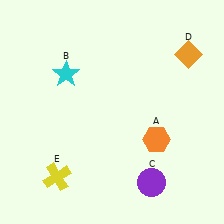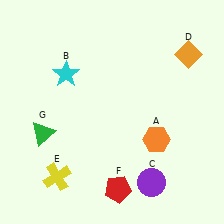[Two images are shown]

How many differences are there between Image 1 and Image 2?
There are 2 differences between the two images.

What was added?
A red pentagon (F), a green triangle (G) were added in Image 2.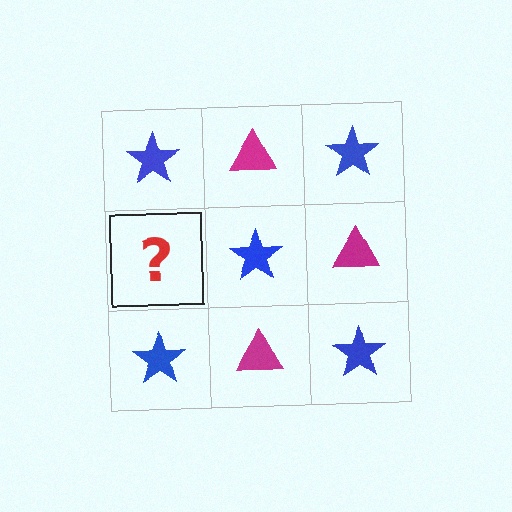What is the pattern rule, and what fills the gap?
The rule is that it alternates blue star and magenta triangle in a checkerboard pattern. The gap should be filled with a magenta triangle.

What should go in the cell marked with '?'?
The missing cell should contain a magenta triangle.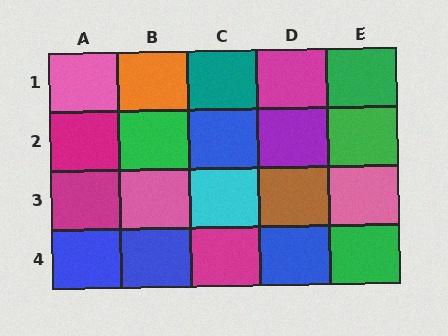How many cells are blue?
4 cells are blue.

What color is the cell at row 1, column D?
Magenta.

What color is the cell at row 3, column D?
Brown.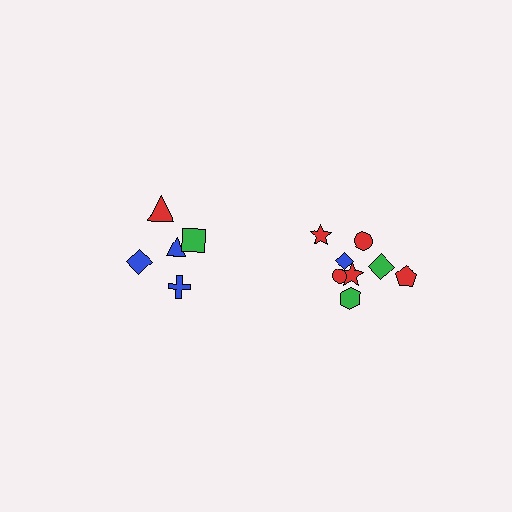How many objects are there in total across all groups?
There are 13 objects.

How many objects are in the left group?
There are 5 objects.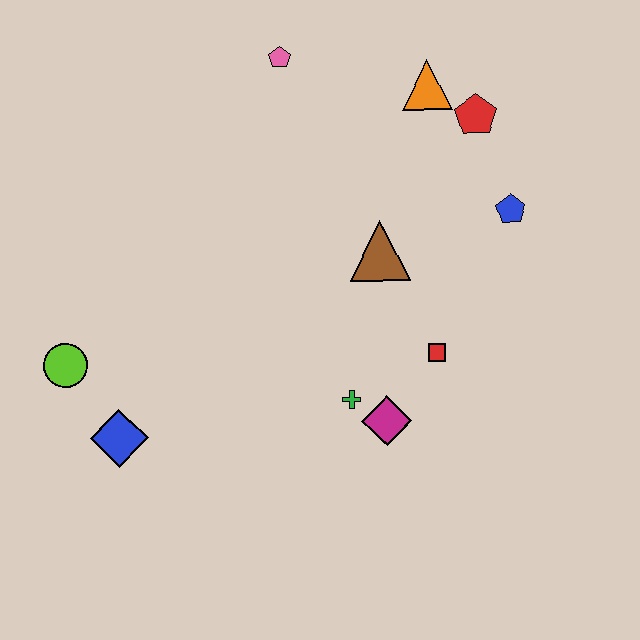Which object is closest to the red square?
The magenta diamond is closest to the red square.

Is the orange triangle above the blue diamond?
Yes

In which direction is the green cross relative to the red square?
The green cross is to the left of the red square.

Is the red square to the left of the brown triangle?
No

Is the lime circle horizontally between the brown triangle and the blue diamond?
No